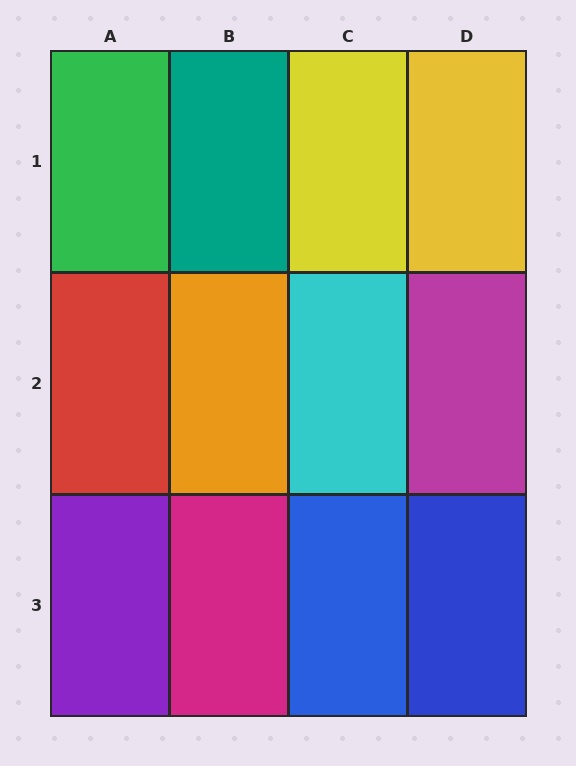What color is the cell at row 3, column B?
Magenta.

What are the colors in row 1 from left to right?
Green, teal, yellow, yellow.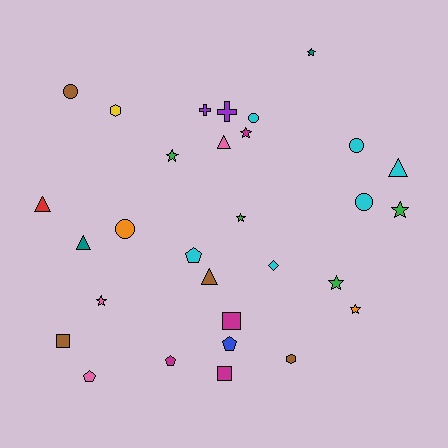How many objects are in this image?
There are 30 objects.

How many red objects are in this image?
There is 1 red object.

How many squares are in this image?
There are 3 squares.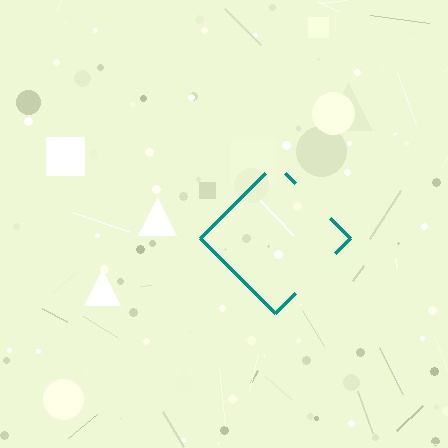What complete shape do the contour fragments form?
The contour fragments form a diamond.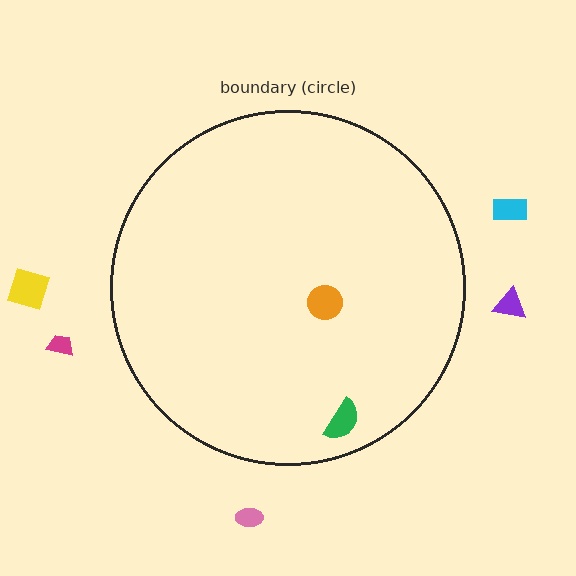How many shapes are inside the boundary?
2 inside, 5 outside.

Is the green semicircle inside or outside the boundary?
Inside.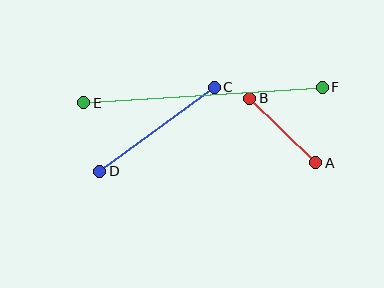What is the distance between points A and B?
The distance is approximately 92 pixels.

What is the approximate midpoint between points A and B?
The midpoint is at approximately (283, 130) pixels.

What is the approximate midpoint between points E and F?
The midpoint is at approximately (203, 95) pixels.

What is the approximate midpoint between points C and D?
The midpoint is at approximately (157, 129) pixels.